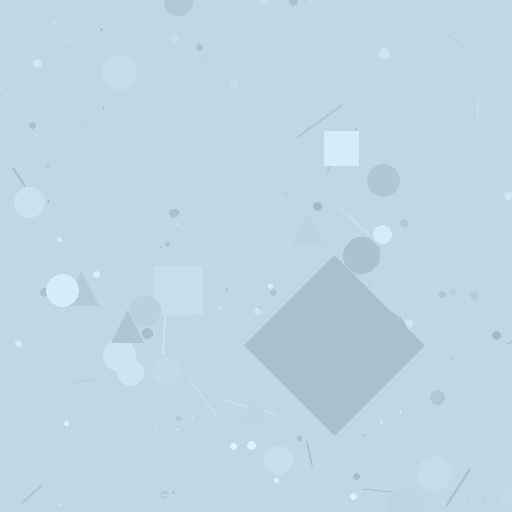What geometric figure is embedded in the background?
A diamond is embedded in the background.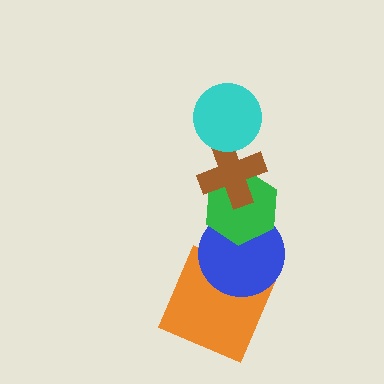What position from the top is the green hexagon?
The green hexagon is 3rd from the top.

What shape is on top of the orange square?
The blue circle is on top of the orange square.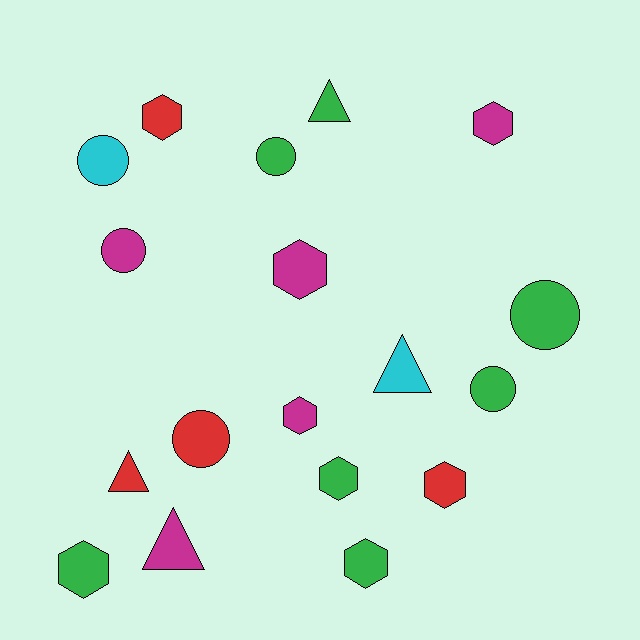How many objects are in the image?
There are 18 objects.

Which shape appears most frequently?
Hexagon, with 8 objects.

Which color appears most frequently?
Green, with 7 objects.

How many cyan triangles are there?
There is 1 cyan triangle.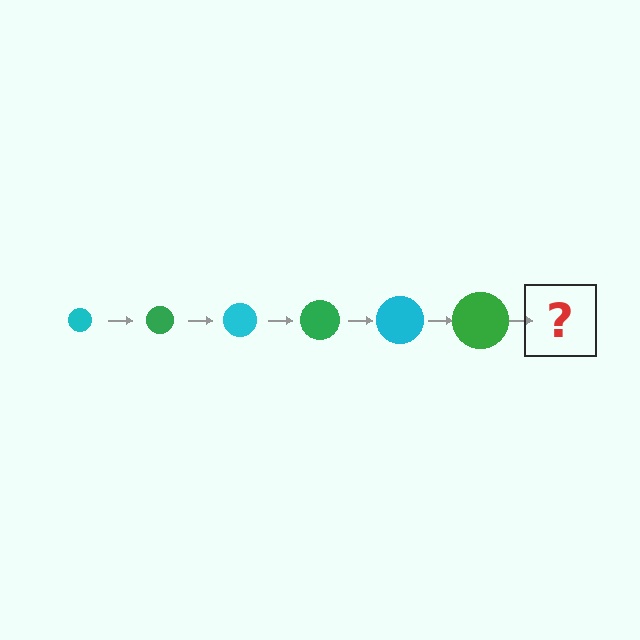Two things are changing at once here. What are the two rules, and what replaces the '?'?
The two rules are that the circle grows larger each step and the color cycles through cyan and green. The '?' should be a cyan circle, larger than the previous one.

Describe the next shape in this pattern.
It should be a cyan circle, larger than the previous one.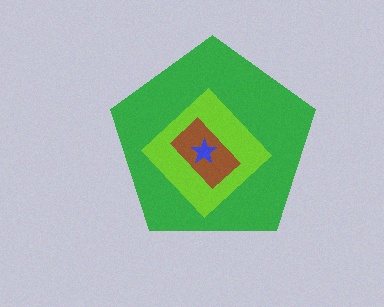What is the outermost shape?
The green pentagon.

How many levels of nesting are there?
4.